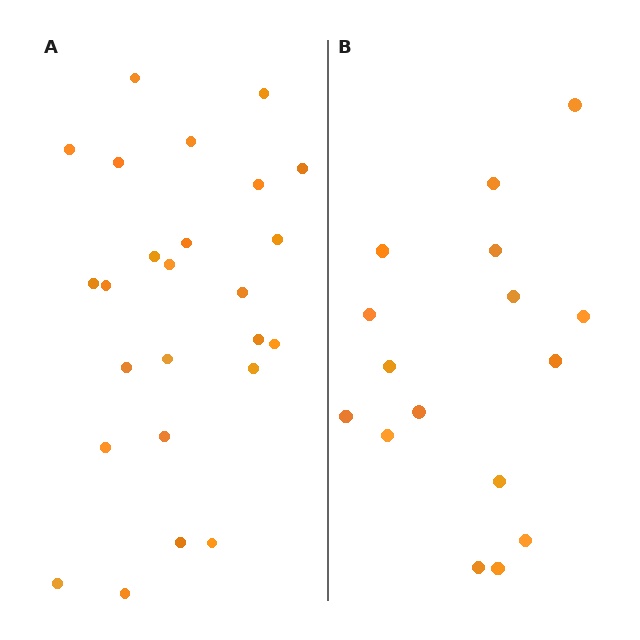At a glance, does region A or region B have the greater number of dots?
Region A (the left region) has more dots.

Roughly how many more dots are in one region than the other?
Region A has roughly 8 or so more dots than region B.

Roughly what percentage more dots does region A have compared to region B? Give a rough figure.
About 55% more.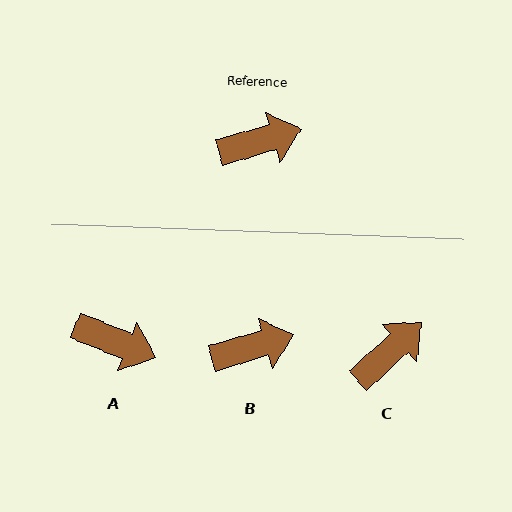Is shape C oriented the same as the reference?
No, it is off by about 26 degrees.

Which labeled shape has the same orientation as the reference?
B.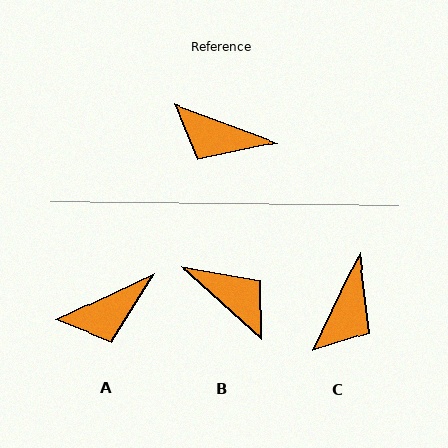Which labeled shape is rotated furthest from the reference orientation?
B, about 158 degrees away.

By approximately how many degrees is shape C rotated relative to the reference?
Approximately 85 degrees counter-clockwise.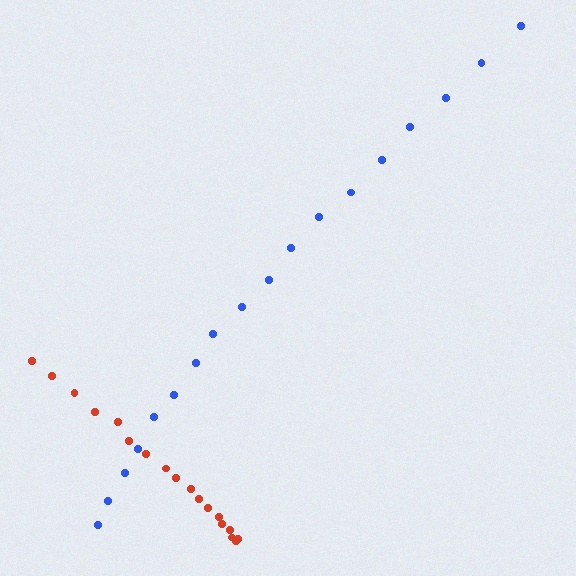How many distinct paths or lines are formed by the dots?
There are 2 distinct paths.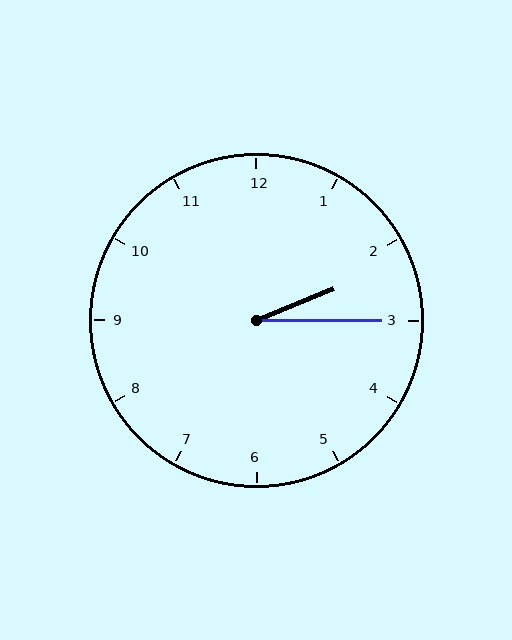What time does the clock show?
2:15.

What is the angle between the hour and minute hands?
Approximately 22 degrees.